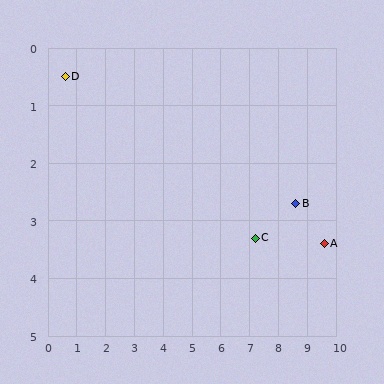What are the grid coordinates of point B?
Point B is at approximately (8.6, 2.7).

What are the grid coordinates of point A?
Point A is at approximately (9.6, 3.4).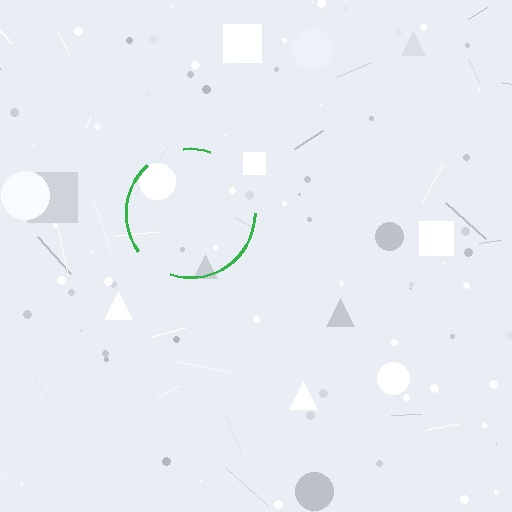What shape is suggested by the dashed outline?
The dashed outline suggests a circle.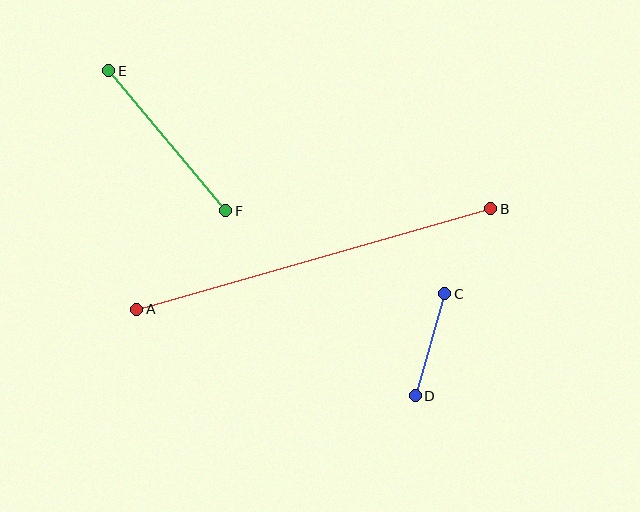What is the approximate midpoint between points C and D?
The midpoint is at approximately (430, 345) pixels.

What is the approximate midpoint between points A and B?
The midpoint is at approximately (314, 259) pixels.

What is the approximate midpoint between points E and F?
The midpoint is at approximately (167, 141) pixels.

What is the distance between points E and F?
The distance is approximately 182 pixels.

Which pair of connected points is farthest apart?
Points A and B are farthest apart.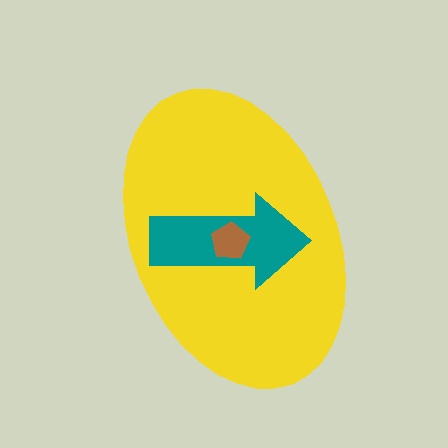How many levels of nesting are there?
3.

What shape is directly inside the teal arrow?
The brown pentagon.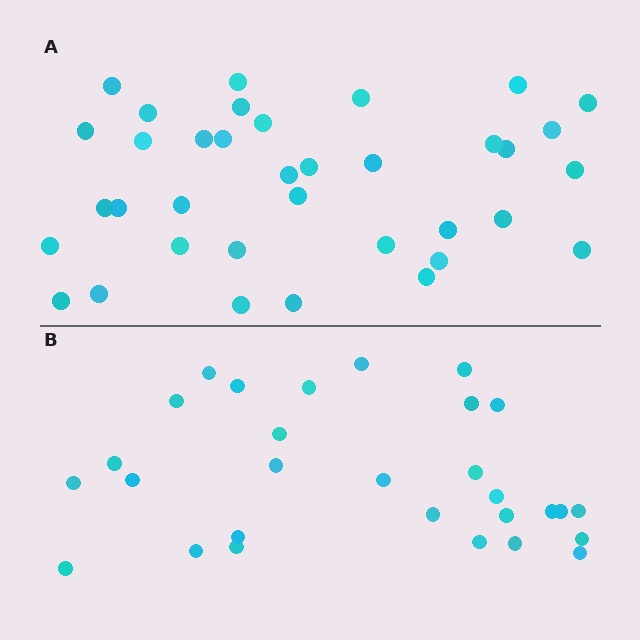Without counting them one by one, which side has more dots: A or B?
Region A (the top region) has more dots.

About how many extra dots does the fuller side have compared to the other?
Region A has roughly 8 or so more dots than region B.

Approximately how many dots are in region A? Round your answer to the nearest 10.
About 40 dots. (The exact count is 36, which rounds to 40.)